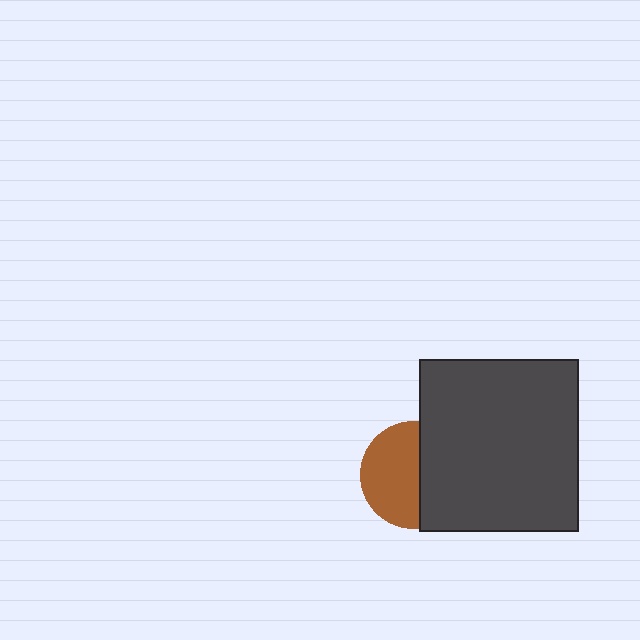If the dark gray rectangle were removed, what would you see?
You would see the complete brown circle.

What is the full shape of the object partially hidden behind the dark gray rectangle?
The partially hidden object is a brown circle.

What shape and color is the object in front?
The object in front is a dark gray rectangle.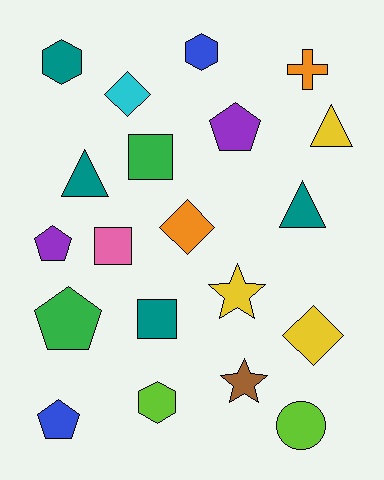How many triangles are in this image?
There are 3 triangles.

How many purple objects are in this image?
There are 2 purple objects.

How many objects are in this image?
There are 20 objects.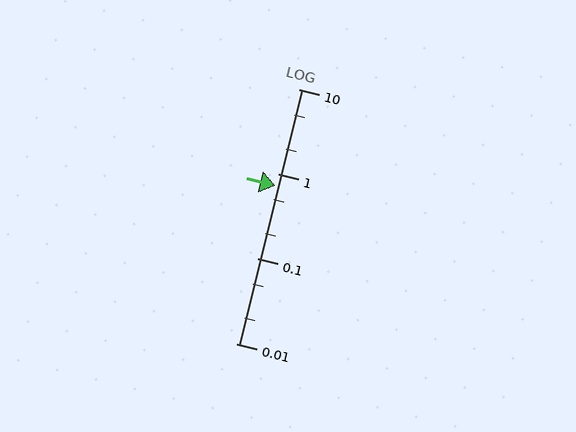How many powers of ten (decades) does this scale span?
The scale spans 3 decades, from 0.01 to 10.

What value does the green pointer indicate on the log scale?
The pointer indicates approximately 0.73.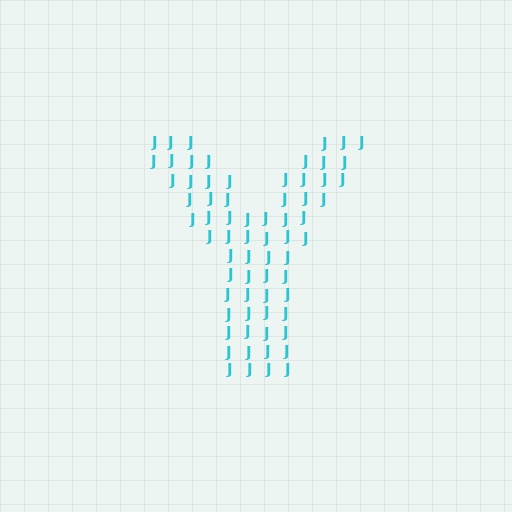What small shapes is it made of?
It is made of small letter J's.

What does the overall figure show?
The overall figure shows the letter Y.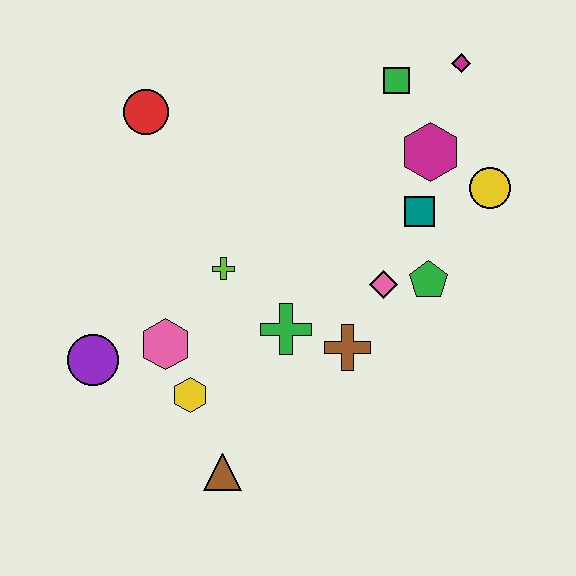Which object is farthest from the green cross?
The magenta diamond is farthest from the green cross.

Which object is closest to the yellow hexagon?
The pink hexagon is closest to the yellow hexagon.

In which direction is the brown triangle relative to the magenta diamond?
The brown triangle is below the magenta diamond.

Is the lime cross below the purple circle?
No